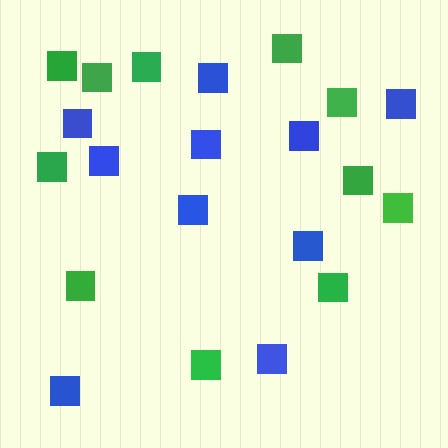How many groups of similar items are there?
There are 2 groups: one group of green squares (11) and one group of blue squares (10).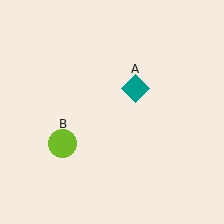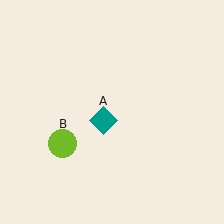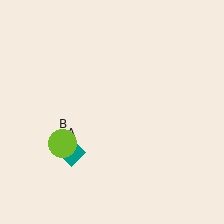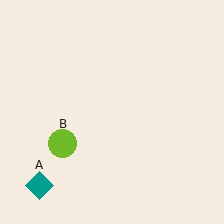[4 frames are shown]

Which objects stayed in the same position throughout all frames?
Lime circle (object B) remained stationary.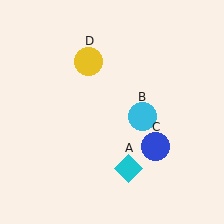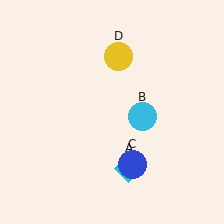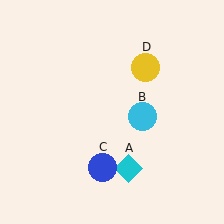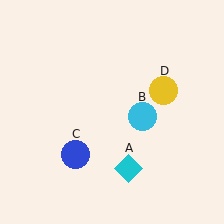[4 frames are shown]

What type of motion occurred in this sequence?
The blue circle (object C), yellow circle (object D) rotated clockwise around the center of the scene.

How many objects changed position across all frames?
2 objects changed position: blue circle (object C), yellow circle (object D).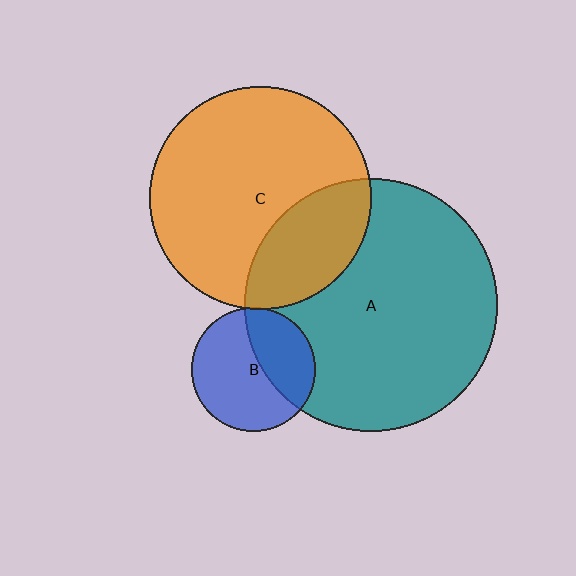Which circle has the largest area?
Circle A (teal).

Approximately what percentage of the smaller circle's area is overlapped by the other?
Approximately 5%.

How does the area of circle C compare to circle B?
Approximately 3.2 times.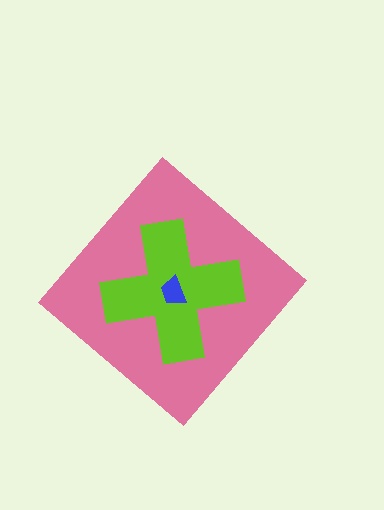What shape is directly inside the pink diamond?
The lime cross.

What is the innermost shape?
The blue trapezoid.